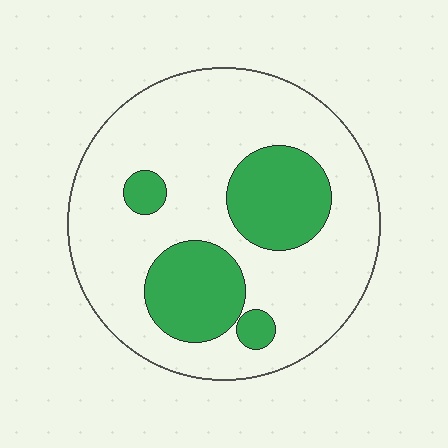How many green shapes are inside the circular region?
4.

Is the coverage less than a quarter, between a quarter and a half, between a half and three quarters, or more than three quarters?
Between a quarter and a half.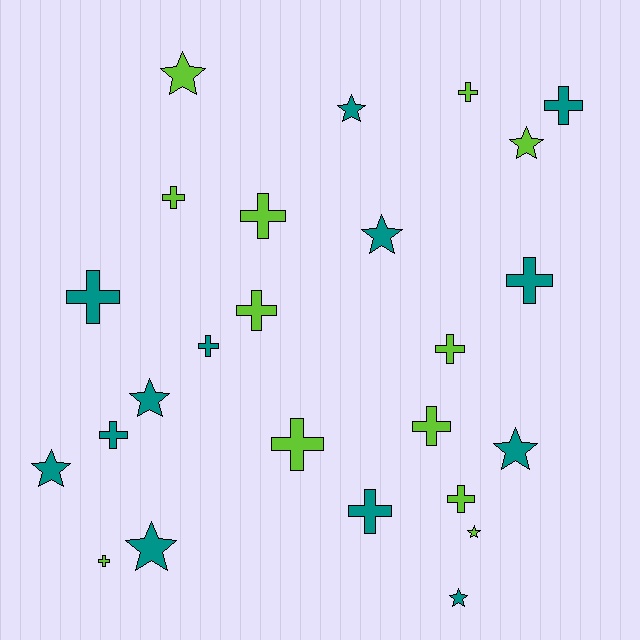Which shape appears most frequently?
Cross, with 15 objects.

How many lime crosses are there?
There are 9 lime crosses.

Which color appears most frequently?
Teal, with 13 objects.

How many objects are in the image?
There are 25 objects.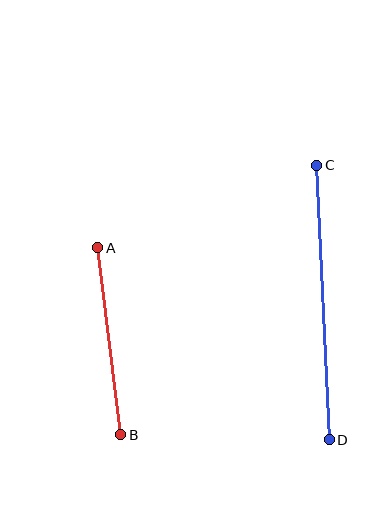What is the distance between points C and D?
The distance is approximately 275 pixels.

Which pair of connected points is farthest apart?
Points C and D are farthest apart.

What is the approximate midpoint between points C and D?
The midpoint is at approximately (323, 303) pixels.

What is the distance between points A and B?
The distance is approximately 189 pixels.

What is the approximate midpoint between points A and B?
The midpoint is at approximately (109, 341) pixels.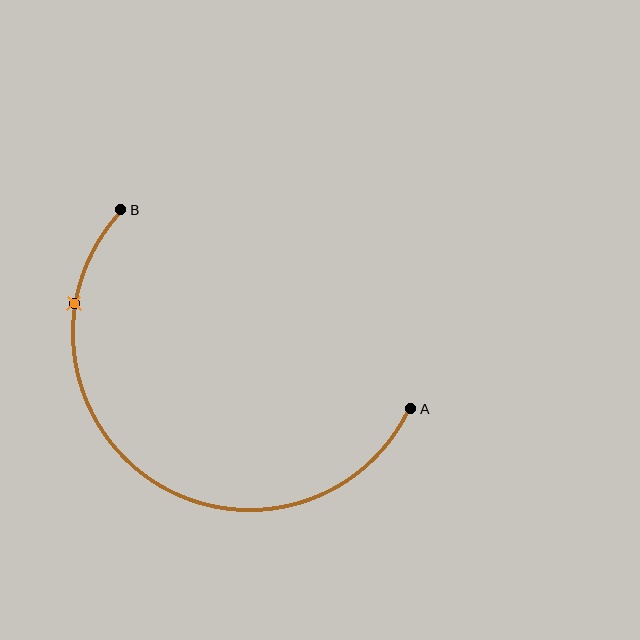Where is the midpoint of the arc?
The arc midpoint is the point on the curve farthest from the straight line joining A and B. It sits below and to the left of that line.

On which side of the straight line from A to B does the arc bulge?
The arc bulges below and to the left of the straight line connecting A and B.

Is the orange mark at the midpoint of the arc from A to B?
No. The orange mark lies on the arc but is closer to endpoint B. The arc midpoint would be at the point on the curve equidistant along the arc from both A and B.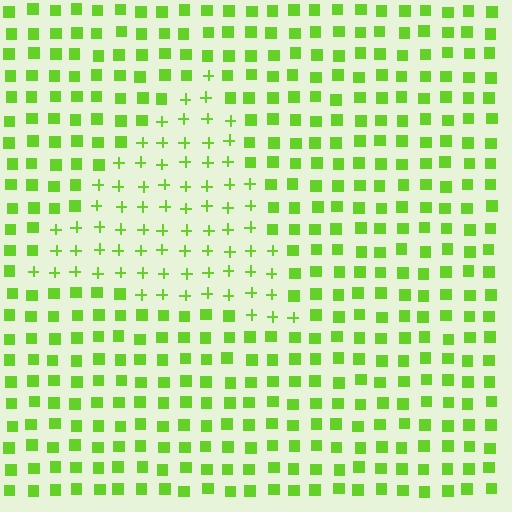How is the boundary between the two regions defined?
The boundary is defined by a change in element shape: plus signs inside vs. squares outside. All elements share the same color and spacing.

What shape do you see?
I see a triangle.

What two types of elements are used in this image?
The image uses plus signs inside the triangle region and squares outside it.